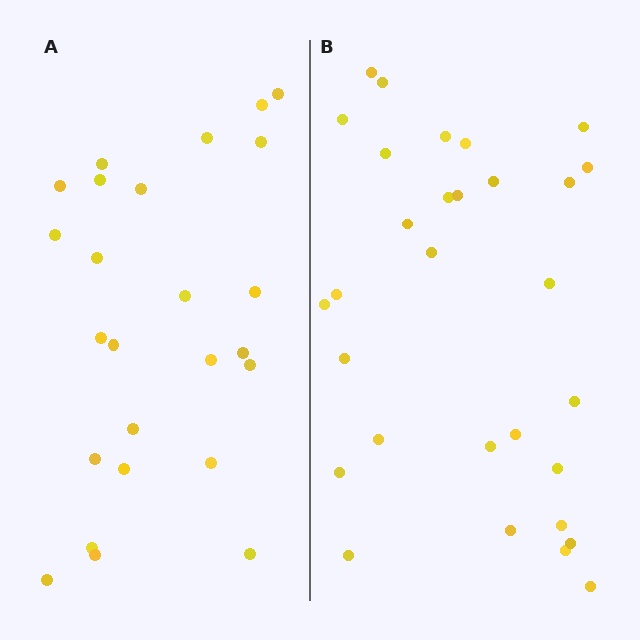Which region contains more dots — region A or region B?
Region B (the right region) has more dots.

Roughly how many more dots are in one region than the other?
Region B has about 5 more dots than region A.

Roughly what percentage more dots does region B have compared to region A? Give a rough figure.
About 20% more.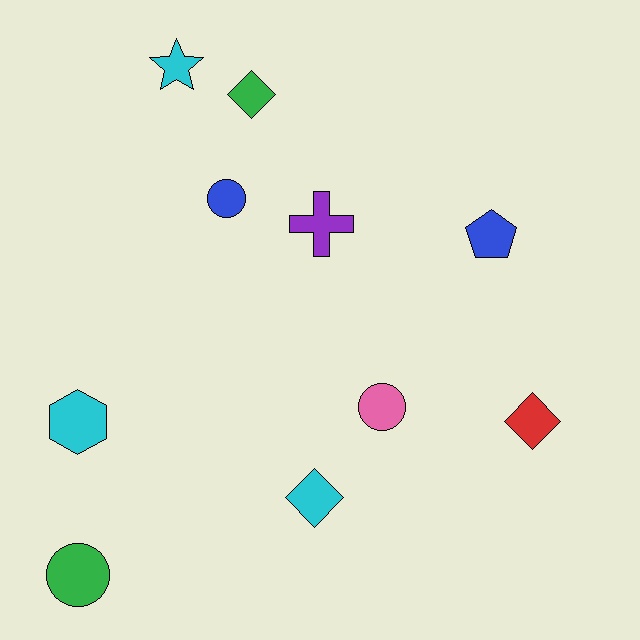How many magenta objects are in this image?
There are no magenta objects.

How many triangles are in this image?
There are no triangles.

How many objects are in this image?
There are 10 objects.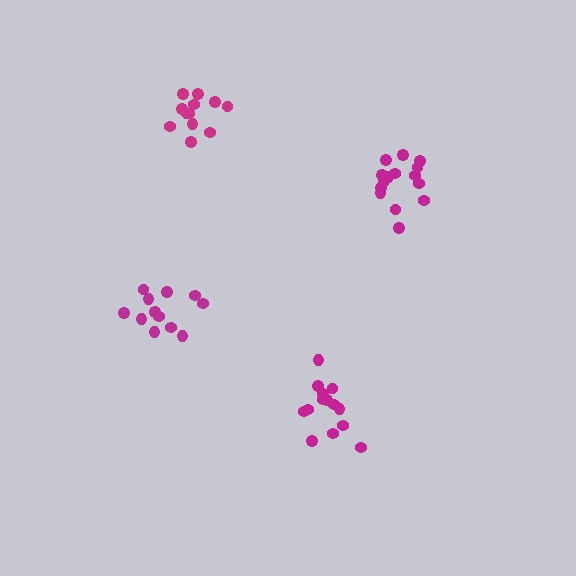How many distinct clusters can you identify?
There are 4 distinct clusters.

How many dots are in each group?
Group 1: 15 dots, Group 2: 14 dots, Group 3: 12 dots, Group 4: 12 dots (53 total).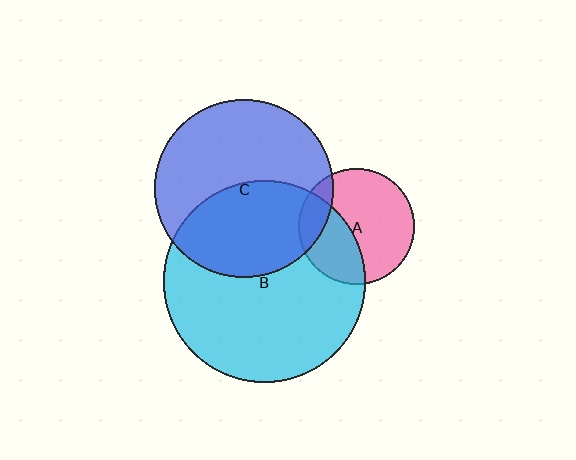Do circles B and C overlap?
Yes.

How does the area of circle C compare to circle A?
Approximately 2.4 times.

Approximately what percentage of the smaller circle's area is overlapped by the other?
Approximately 45%.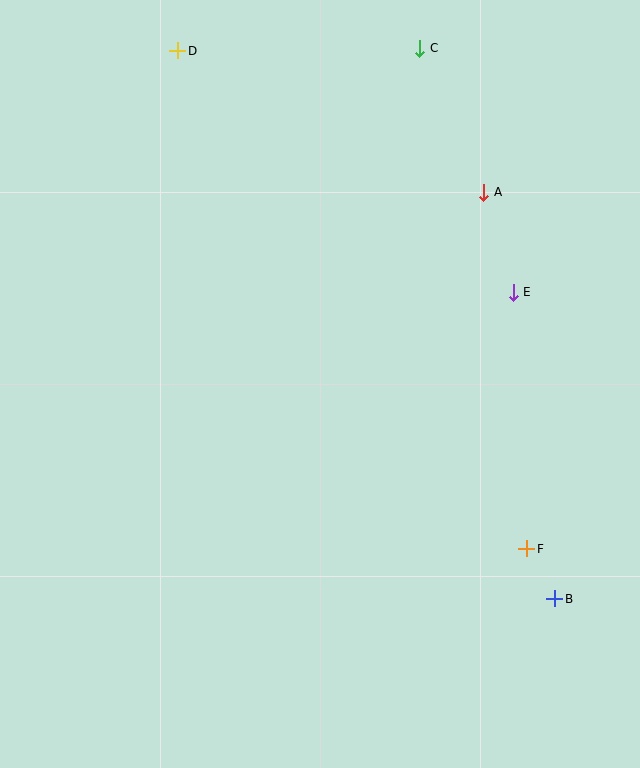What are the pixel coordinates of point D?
Point D is at (178, 51).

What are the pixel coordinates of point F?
Point F is at (527, 549).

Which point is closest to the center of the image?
Point E at (513, 292) is closest to the center.